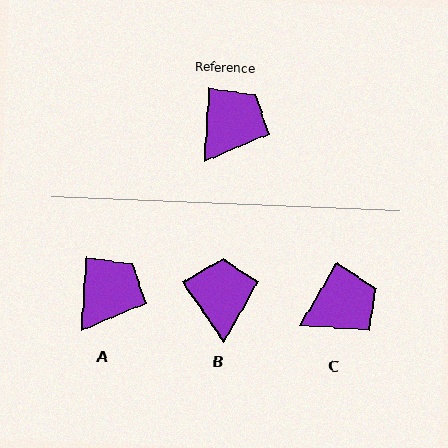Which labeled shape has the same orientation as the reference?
A.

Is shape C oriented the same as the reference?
No, it is off by about 27 degrees.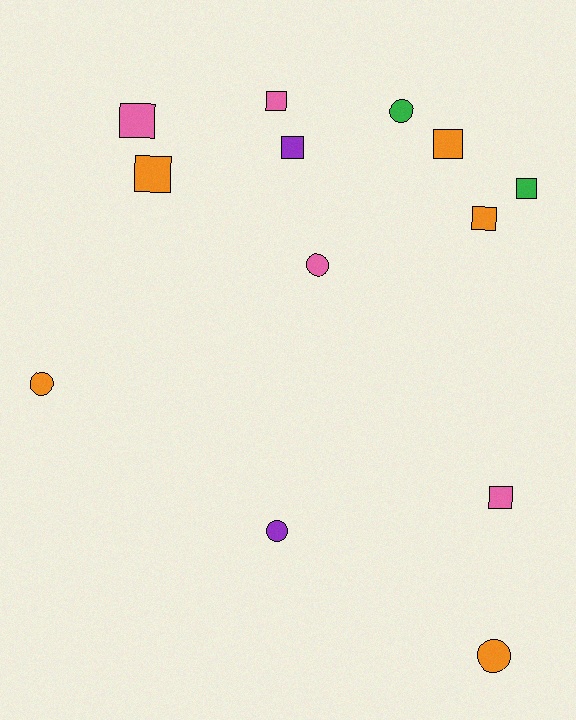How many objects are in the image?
There are 13 objects.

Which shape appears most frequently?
Square, with 8 objects.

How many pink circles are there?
There is 1 pink circle.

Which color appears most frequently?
Orange, with 5 objects.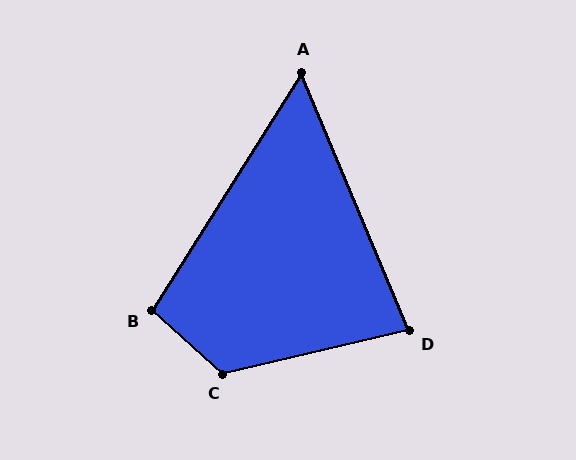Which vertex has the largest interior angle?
C, at approximately 125 degrees.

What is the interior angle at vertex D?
Approximately 80 degrees (acute).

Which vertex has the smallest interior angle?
A, at approximately 55 degrees.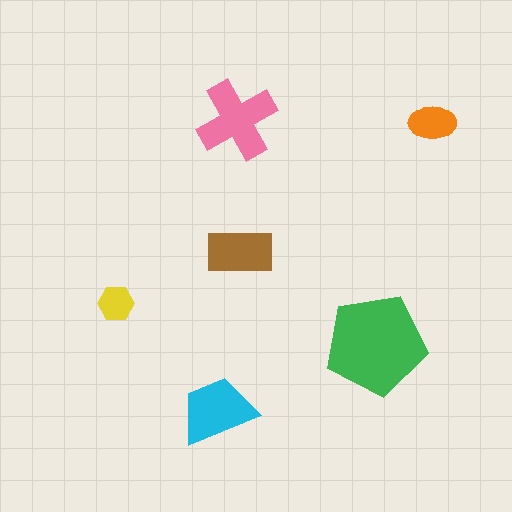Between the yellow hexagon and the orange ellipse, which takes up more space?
The orange ellipse.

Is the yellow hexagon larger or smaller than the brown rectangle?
Smaller.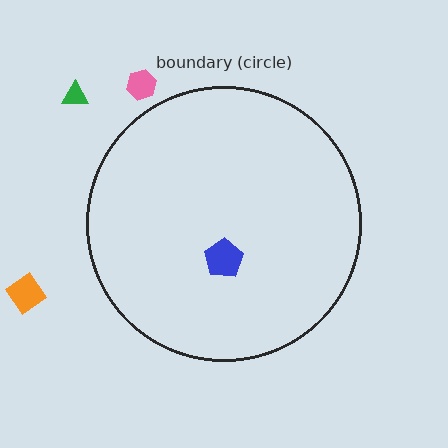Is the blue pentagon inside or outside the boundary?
Inside.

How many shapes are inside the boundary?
1 inside, 3 outside.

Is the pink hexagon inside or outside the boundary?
Outside.